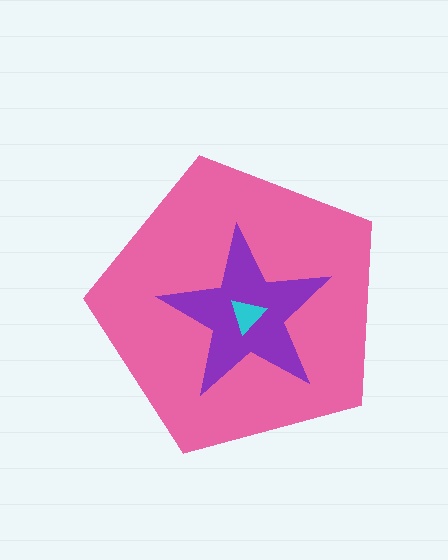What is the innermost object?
The cyan triangle.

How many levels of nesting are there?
3.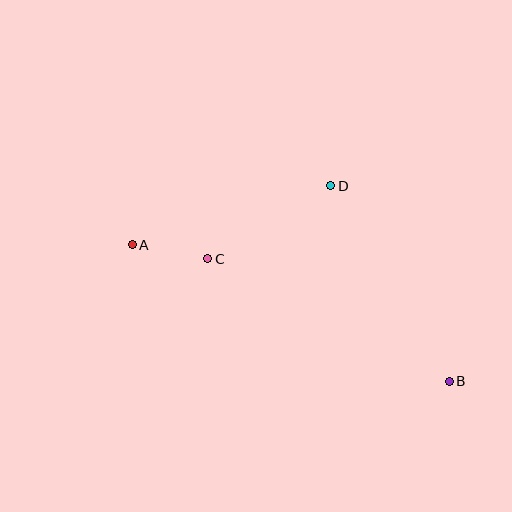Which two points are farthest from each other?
Points A and B are farthest from each other.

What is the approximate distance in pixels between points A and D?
The distance between A and D is approximately 207 pixels.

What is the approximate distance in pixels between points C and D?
The distance between C and D is approximately 143 pixels.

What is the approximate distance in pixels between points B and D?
The distance between B and D is approximately 229 pixels.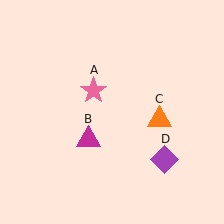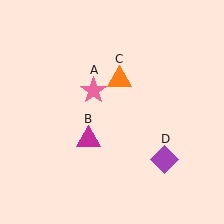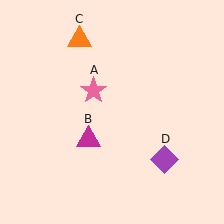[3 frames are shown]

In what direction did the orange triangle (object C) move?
The orange triangle (object C) moved up and to the left.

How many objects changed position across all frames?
1 object changed position: orange triangle (object C).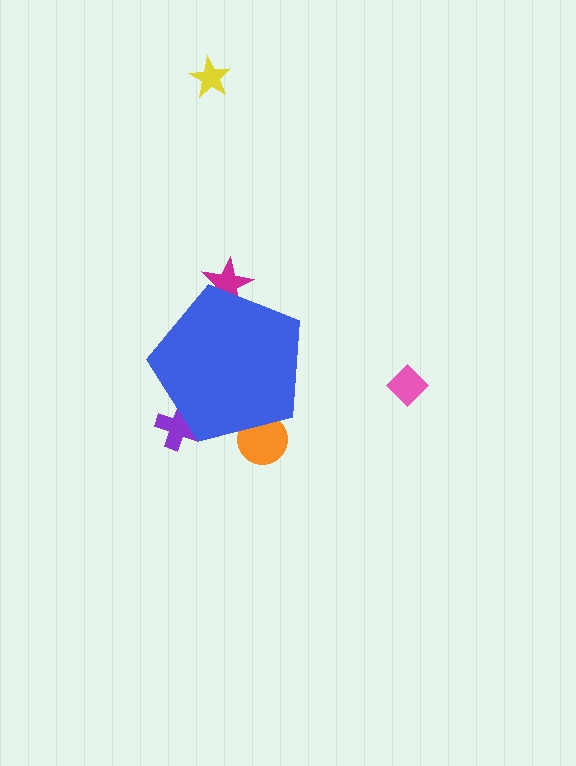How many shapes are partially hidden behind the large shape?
3 shapes are partially hidden.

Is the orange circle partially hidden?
Yes, the orange circle is partially hidden behind the blue pentagon.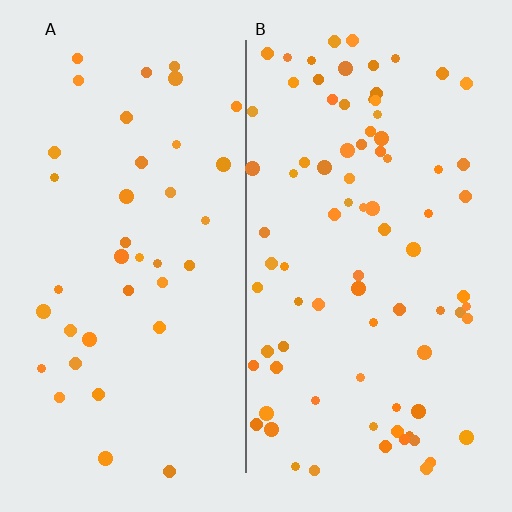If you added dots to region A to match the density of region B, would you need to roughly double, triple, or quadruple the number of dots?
Approximately double.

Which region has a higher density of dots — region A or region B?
B (the right).